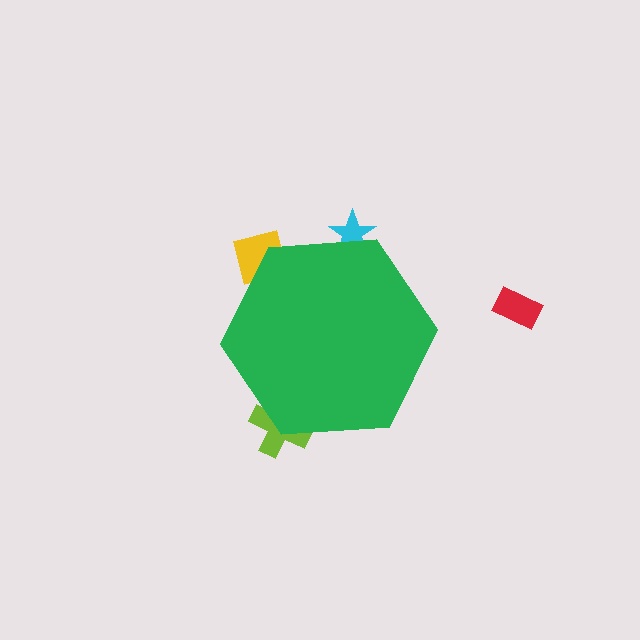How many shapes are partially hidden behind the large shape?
3 shapes are partially hidden.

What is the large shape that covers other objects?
A green hexagon.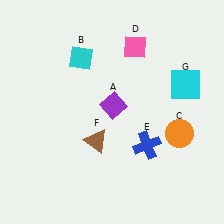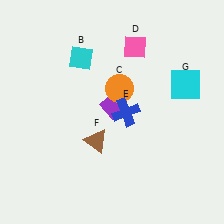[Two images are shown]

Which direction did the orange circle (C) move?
The orange circle (C) moved left.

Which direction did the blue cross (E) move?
The blue cross (E) moved up.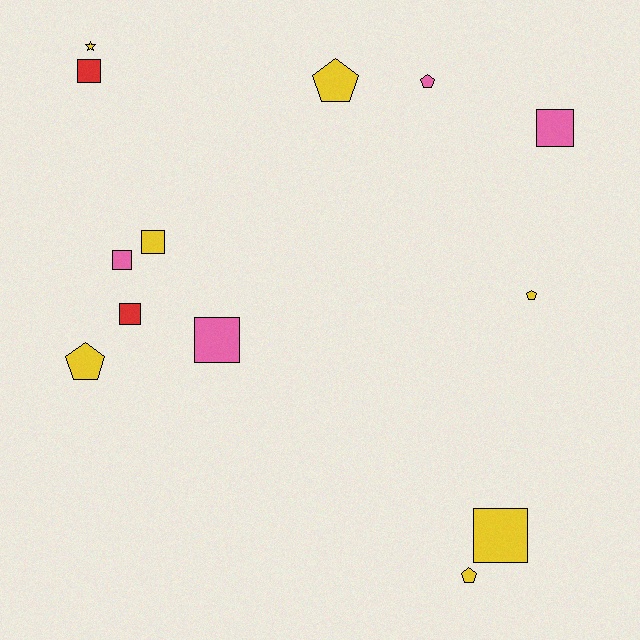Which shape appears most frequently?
Square, with 7 objects.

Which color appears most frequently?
Yellow, with 7 objects.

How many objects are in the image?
There are 13 objects.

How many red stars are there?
There are no red stars.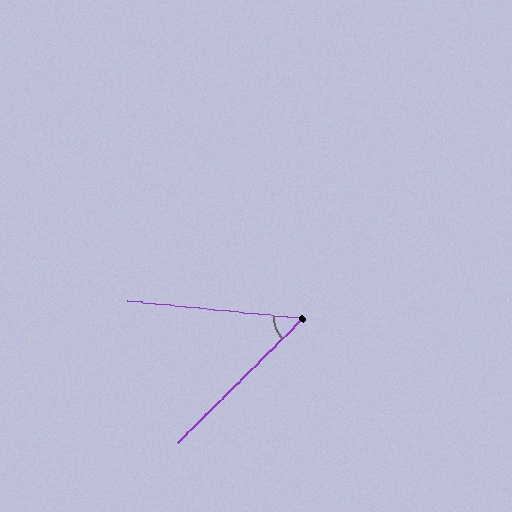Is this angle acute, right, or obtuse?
It is acute.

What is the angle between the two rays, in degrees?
Approximately 50 degrees.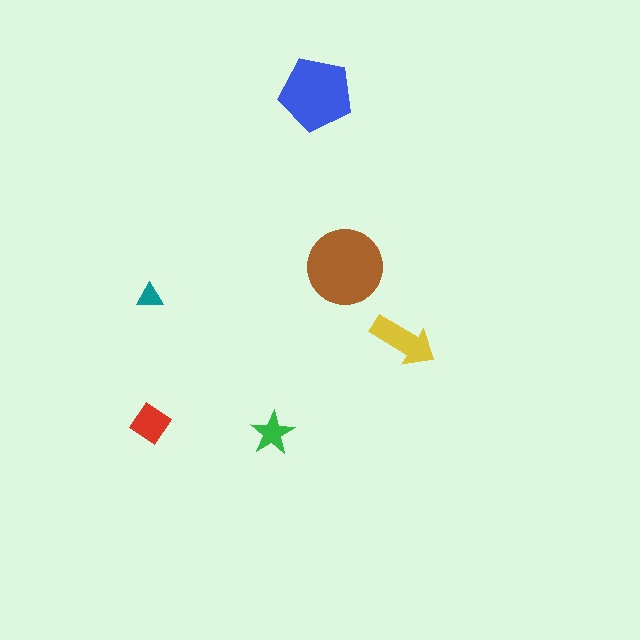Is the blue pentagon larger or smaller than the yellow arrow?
Larger.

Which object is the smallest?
The teal triangle.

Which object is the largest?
The brown circle.